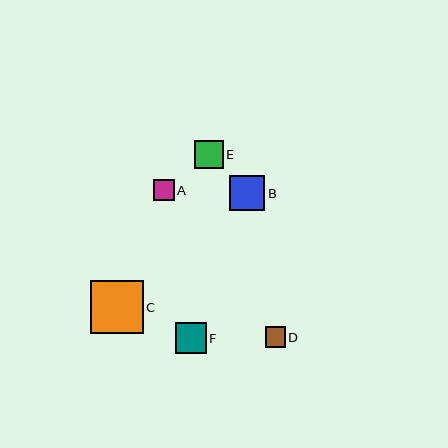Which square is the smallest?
Square D is the smallest with a size of approximately 20 pixels.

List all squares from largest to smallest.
From largest to smallest: C, B, F, E, A, D.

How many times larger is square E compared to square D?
Square E is approximately 1.4 times the size of square D.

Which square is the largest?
Square C is the largest with a size of approximately 52 pixels.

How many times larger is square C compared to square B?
Square C is approximately 1.5 times the size of square B.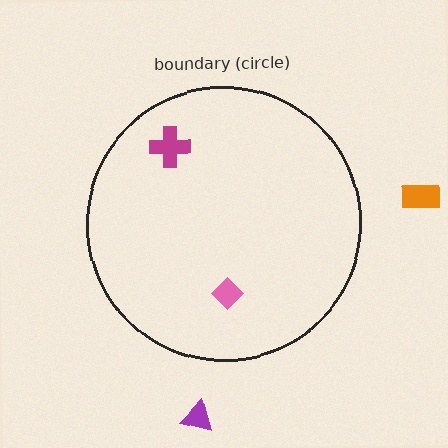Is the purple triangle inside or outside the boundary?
Outside.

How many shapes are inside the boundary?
2 inside, 2 outside.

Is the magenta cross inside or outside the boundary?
Inside.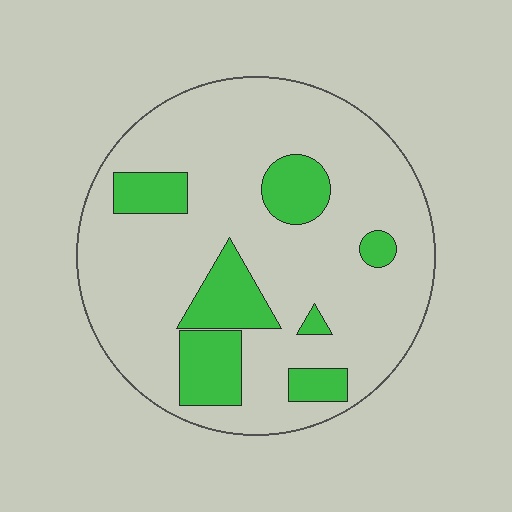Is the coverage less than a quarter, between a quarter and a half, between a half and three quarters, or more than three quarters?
Less than a quarter.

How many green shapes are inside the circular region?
7.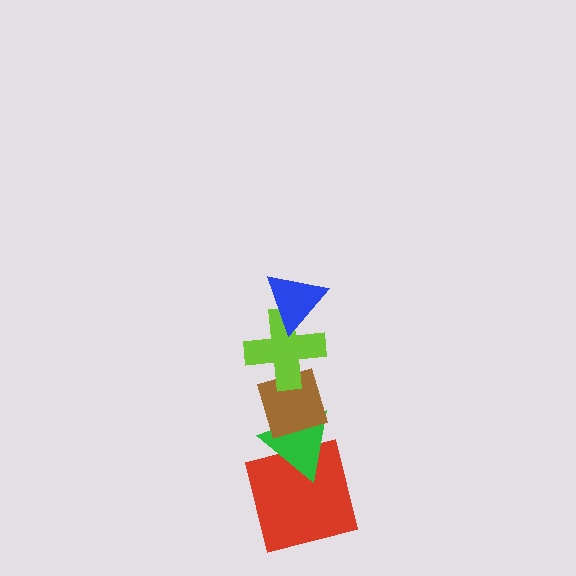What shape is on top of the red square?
The green triangle is on top of the red square.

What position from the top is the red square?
The red square is 5th from the top.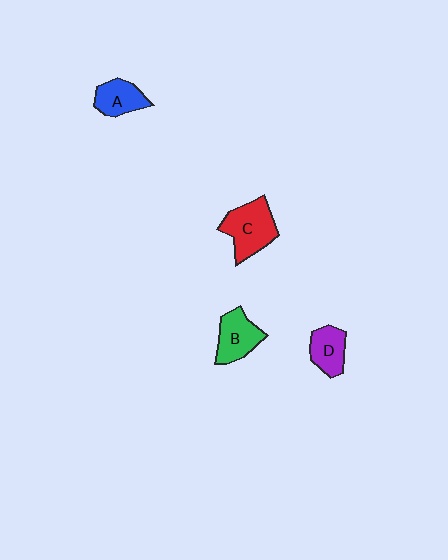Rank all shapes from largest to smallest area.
From largest to smallest: C (red), B (green), A (blue), D (purple).